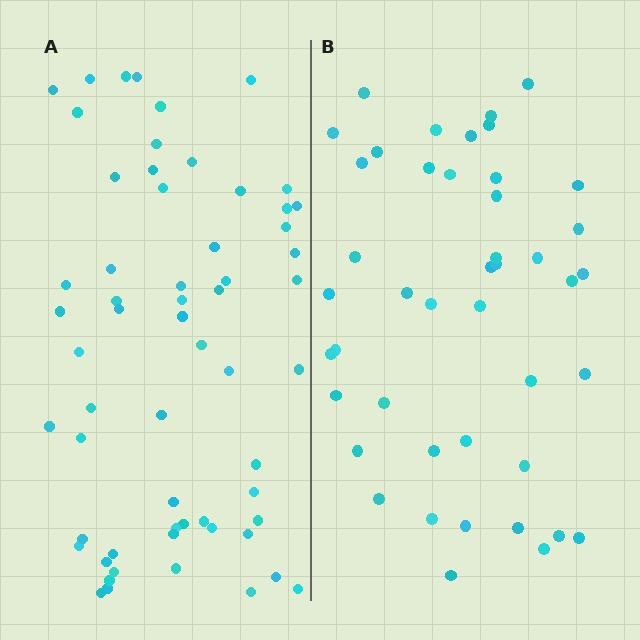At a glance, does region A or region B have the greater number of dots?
Region A (the left region) has more dots.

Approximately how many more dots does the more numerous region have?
Region A has approximately 15 more dots than region B.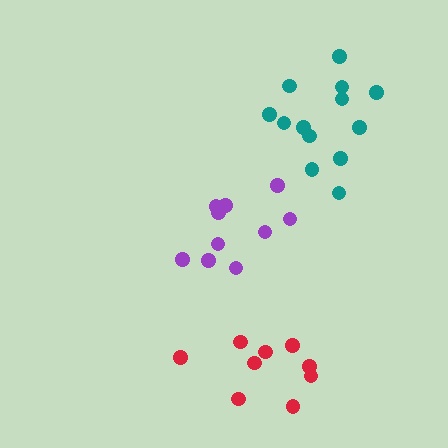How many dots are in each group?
Group 1: 9 dots, Group 2: 10 dots, Group 3: 13 dots (32 total).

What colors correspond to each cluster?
The clusters are colored: red, purple, teal.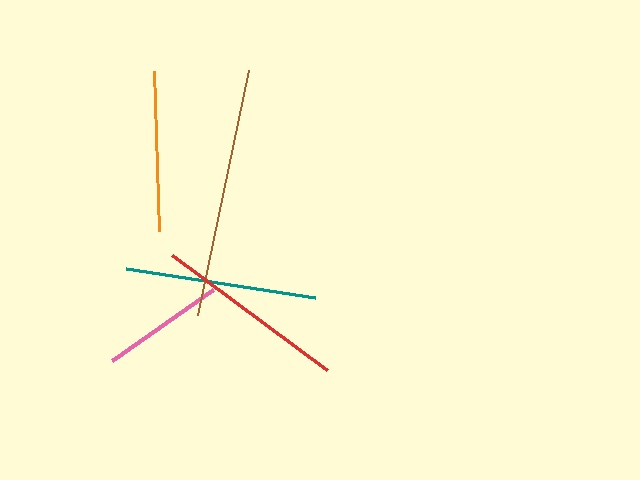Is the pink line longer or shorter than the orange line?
The orange line is longer than the pink line.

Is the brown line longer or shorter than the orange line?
The brown line is longer than the orange line.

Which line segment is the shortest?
The pink line is the shortest at approximately 123 pixels.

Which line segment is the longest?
The brown line is the longest at approximately 250 pixels.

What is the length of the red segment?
The red segment is approximately 192 pixels long.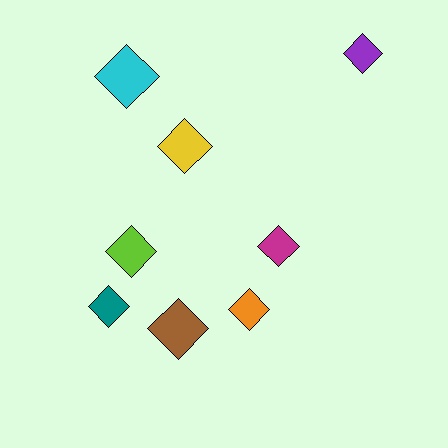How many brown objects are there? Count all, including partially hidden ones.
There is 1 brown object.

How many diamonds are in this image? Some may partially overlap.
There are 8 diamonds.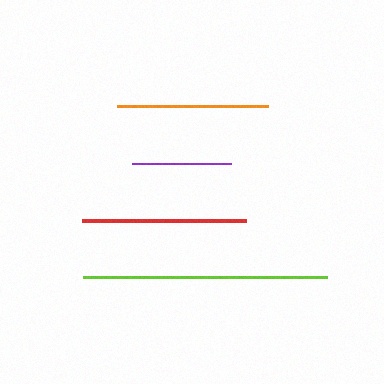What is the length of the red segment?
The red segment is approximately 165 pixels long.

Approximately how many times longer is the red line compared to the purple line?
The red line is approximately 1.7 times the length of the purple line.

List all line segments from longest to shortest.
From longest to shortest: lime, red, orange, purple.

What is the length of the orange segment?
The orange segment is approximately 152 pixels long.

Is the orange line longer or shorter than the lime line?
The lime line is longer than the orange line.